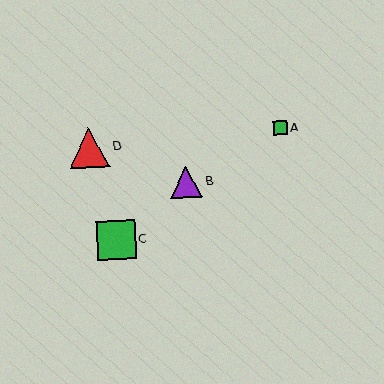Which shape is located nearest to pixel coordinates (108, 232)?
The green square (labeled C) at (116, 240) is nearest to that location.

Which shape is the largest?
The red triangle (labeled D) is the largest.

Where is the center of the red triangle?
The center of the red triangle is at (89, 148).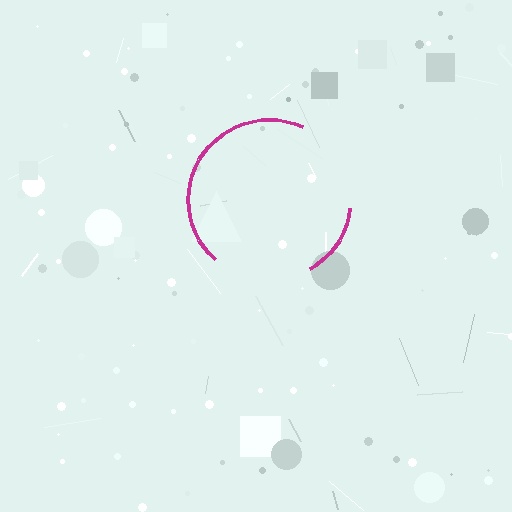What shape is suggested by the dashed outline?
The dashed outline suggests a circle.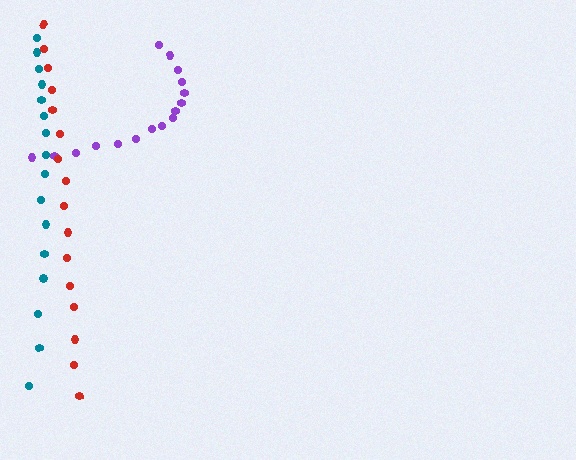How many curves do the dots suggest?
There are 3 distinct paths.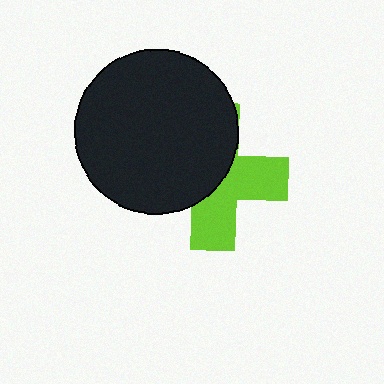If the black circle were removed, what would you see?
You would see the complete lime cross.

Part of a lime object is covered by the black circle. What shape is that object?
It is a cross.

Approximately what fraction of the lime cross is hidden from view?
Roughly 54% of the lime cross is hidden behind the black circle.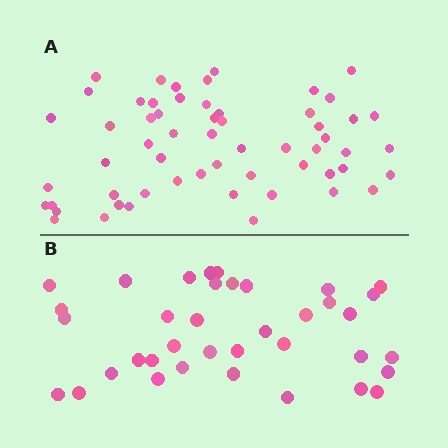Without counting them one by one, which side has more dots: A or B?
Region A (the top region) has more dots.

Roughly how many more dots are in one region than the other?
Region A has approximately 20 more dots than region B.